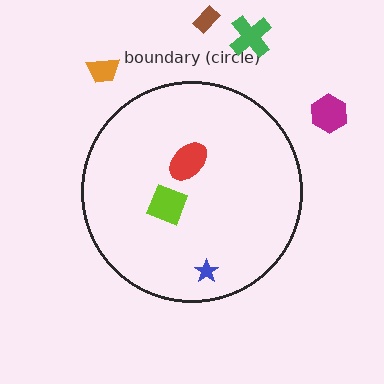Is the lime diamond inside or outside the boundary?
Inside.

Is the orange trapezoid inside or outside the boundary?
Outside.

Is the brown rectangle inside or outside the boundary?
Outside.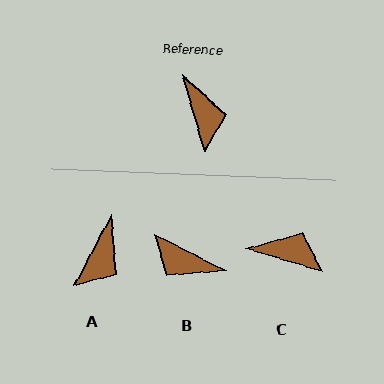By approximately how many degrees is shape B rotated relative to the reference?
Approximately 133 degrees clockwise.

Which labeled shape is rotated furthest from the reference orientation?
B, about 133 degrees away.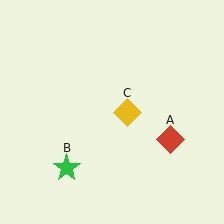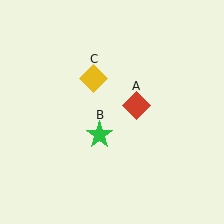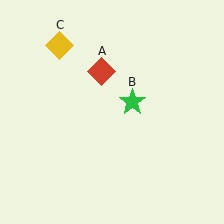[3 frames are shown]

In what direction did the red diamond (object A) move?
The red diamond (object A) moved up and to the left.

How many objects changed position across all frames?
3 objects changed position: red diamond (object A), green star (object B), yellow diamond (object C).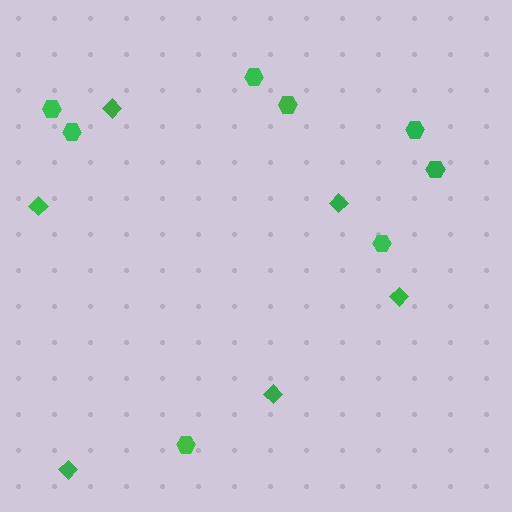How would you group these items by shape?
There are 2 groups: one group of hexagons (8) and one group of diamonds (6).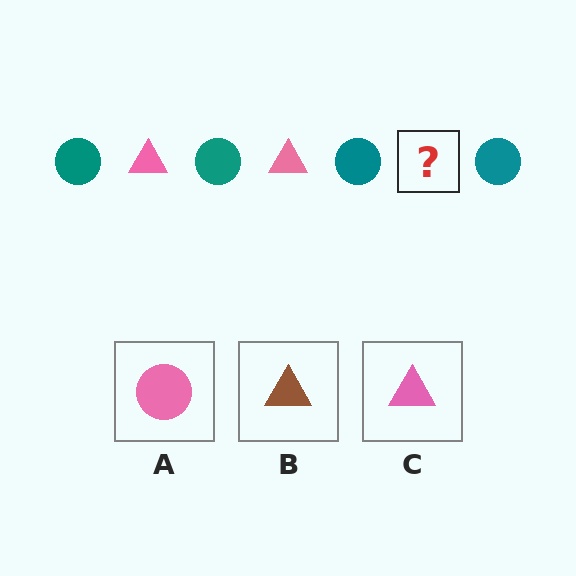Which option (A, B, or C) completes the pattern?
C.